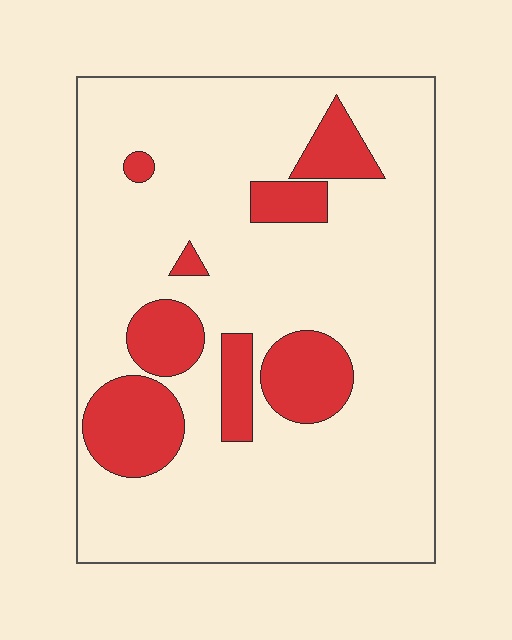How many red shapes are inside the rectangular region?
8.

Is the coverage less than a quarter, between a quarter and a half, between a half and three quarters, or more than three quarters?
Less than a quarter.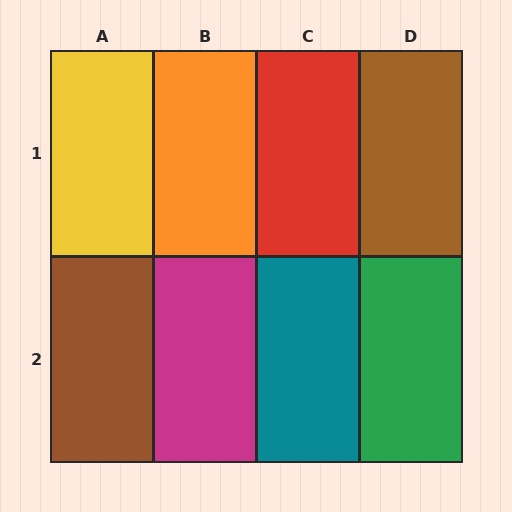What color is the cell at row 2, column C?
Teal.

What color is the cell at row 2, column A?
Brown.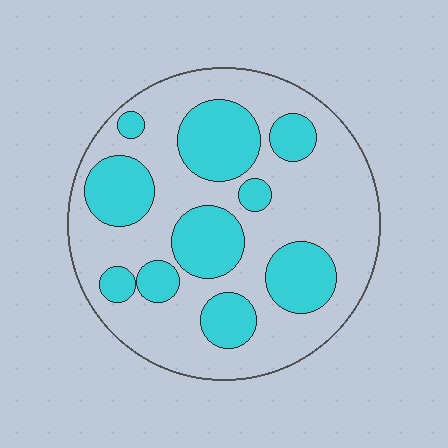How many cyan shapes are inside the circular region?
10.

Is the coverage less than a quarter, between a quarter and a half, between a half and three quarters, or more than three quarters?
Between a quarter and a half.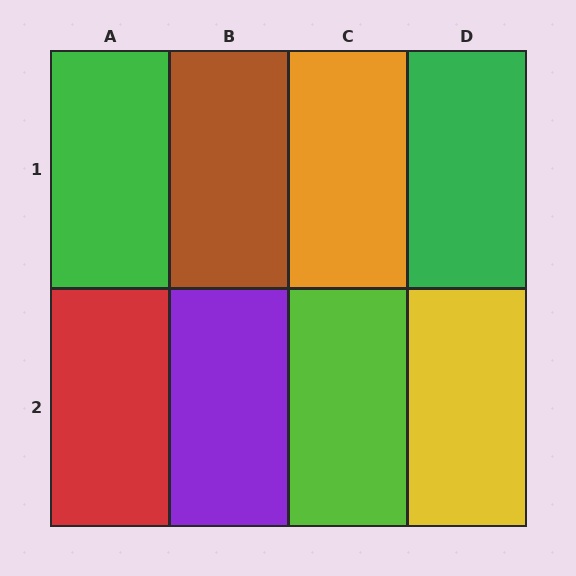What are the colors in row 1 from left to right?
Green, brown, orange, green.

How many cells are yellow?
1 cell is yellow.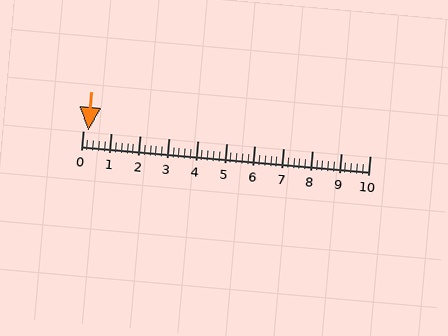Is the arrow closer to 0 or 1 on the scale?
The arrow is closer to 0.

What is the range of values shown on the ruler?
The ruler shows values from 0 to 10.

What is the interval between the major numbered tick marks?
The major tick marks are spaced 1 units apart.